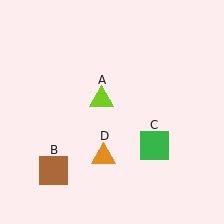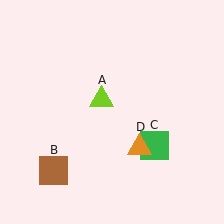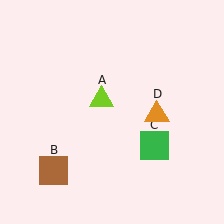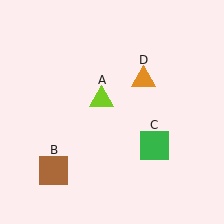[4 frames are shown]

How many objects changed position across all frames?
1 object changed position: orange triangle (object D).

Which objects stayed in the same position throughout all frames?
Lime triangle (object A) and brown square (object B) and green square (object C) remained stationary.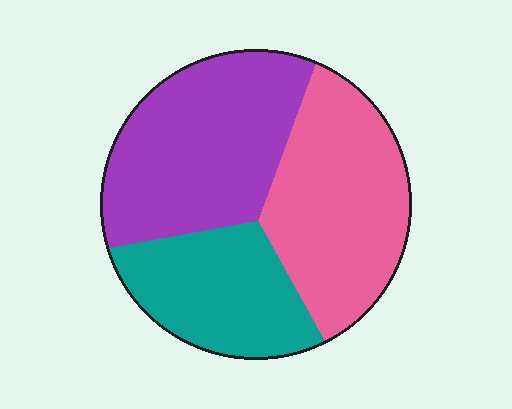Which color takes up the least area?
Teal, at roughly 25%.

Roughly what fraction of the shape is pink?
Pink covers roughly 35% of the shape.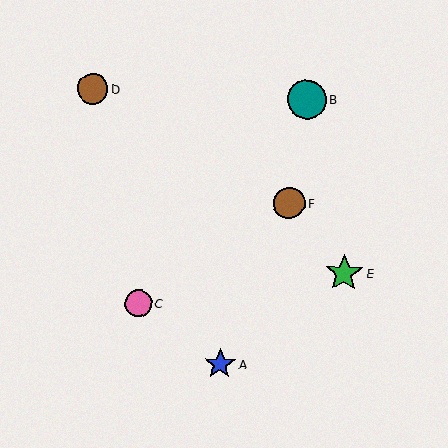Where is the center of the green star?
The center of the green star is at (344, 273).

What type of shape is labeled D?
Shape D is a brown circle.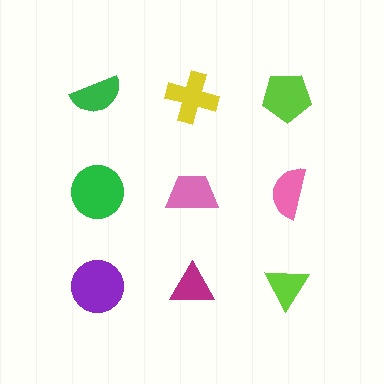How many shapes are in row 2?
3 shapes.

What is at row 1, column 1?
A green semicircle.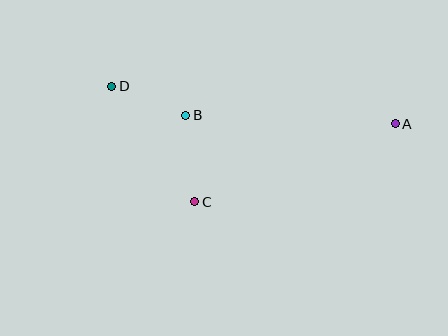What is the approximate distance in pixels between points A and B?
The distance between A and B is approximately 210 pixels.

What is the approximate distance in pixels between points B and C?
The distance between B and C is approximately 87 pixels.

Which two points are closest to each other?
Points B and D are closest to each other.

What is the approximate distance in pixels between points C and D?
The distance between C and D is approximately 142 pixels.